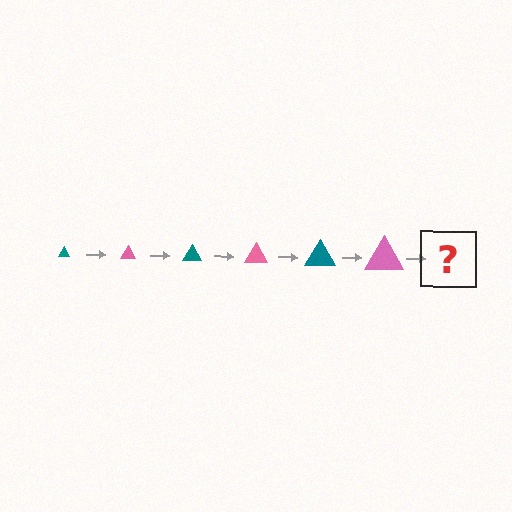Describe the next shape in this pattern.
It should be a teal triangle, larger than the previous one.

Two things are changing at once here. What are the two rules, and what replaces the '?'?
The two rules are that the triangle grows larger each step and the color cycles through teal and pink. The '?' should be a teal triangle, larger than the previous one.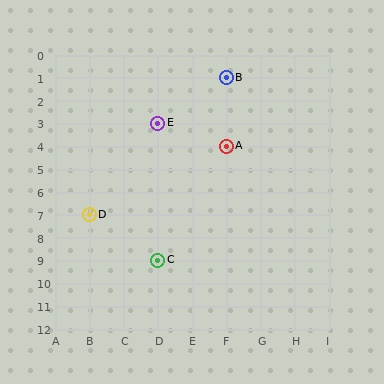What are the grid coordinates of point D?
Point D is at grid coordinates (B, 7).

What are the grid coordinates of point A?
Point A is at grid coordinates (F, 4).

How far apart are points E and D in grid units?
Points E and D are 2 columns and 4 rows apart (about 4.5 grid units diagonally).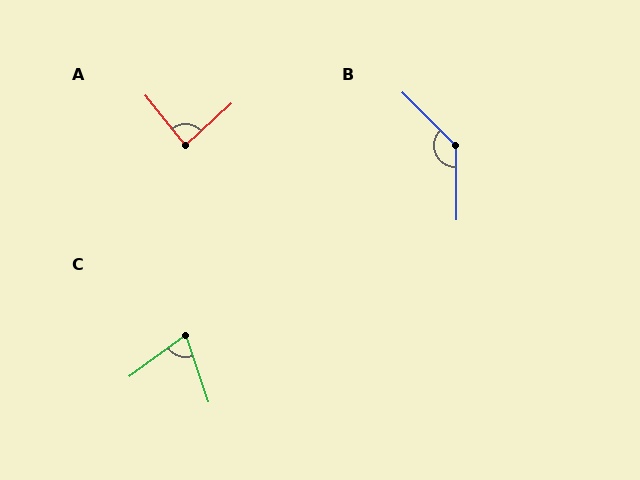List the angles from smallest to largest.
C (72°), A (86°), B (136°).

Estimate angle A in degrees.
Approximately 86 degrees.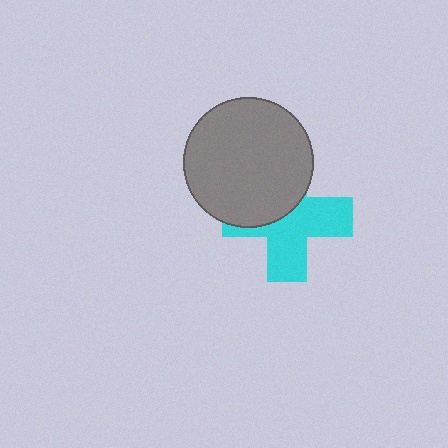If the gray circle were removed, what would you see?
You would see the complete cyan cross.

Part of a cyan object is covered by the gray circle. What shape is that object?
It is a cross.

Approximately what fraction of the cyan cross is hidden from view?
Roughly 43% of the cyan cross is hidden behind the gray circle.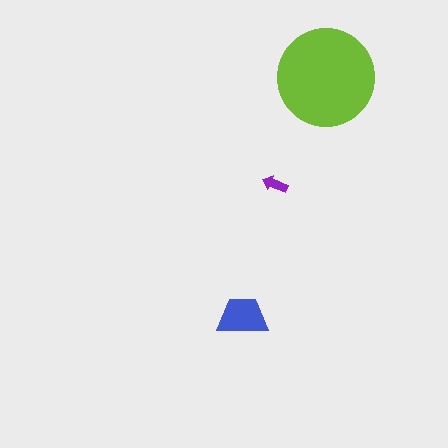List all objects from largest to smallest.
The lime circle, the blue trapezoid, the purple arrow.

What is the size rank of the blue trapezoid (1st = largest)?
2nd.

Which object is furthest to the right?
The lime circle is rightmost.